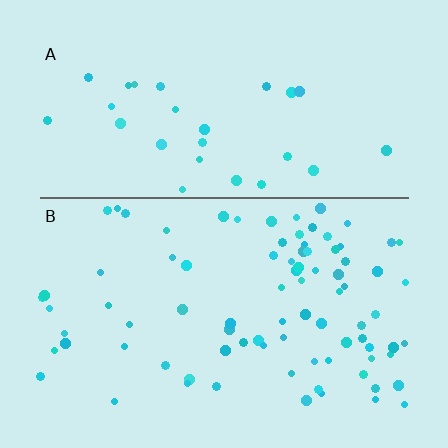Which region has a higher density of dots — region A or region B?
B (the bottom).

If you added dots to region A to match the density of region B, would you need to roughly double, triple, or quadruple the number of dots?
Approximately triple.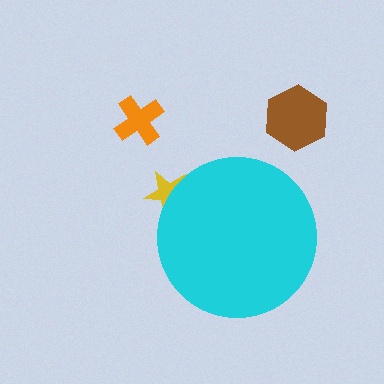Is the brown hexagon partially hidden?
No, the brown hexagon is fully visible.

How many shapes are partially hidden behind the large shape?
1 shape is partially hidden.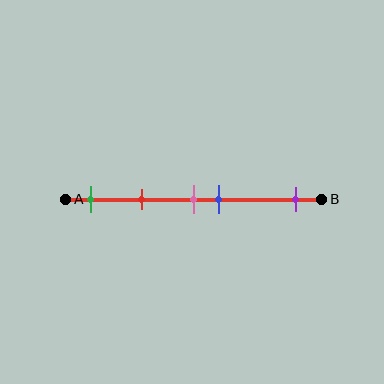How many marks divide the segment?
There are 5 marks dividing the segment.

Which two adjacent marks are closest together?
The pink and blue marks are the closest adjacent pair.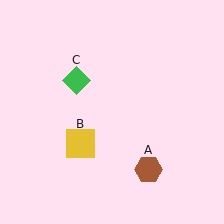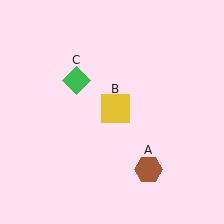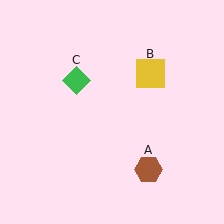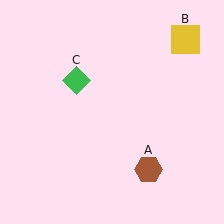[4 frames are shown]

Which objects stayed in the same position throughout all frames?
Brown hexagon (object A) and green diamond (object C) remained stationary.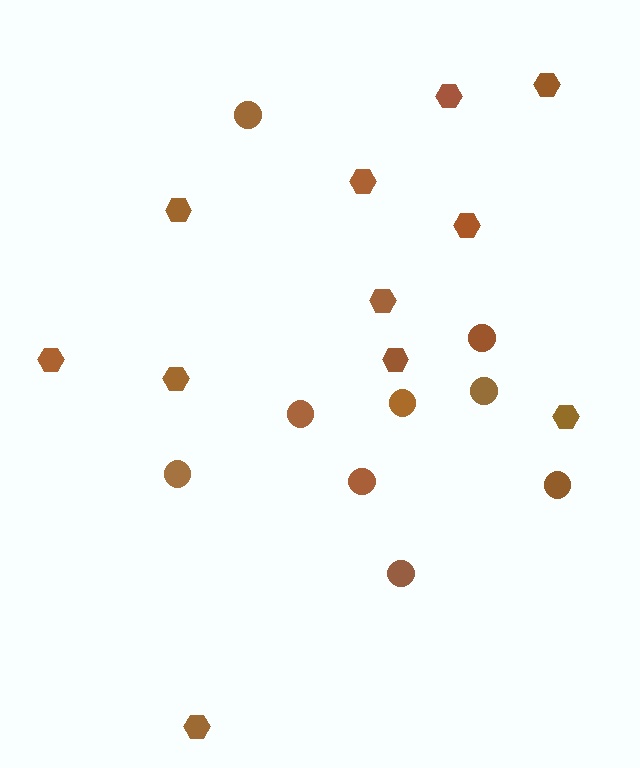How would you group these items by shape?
There are 2 groups: one group of hexagons (11) and one group of circles (9).